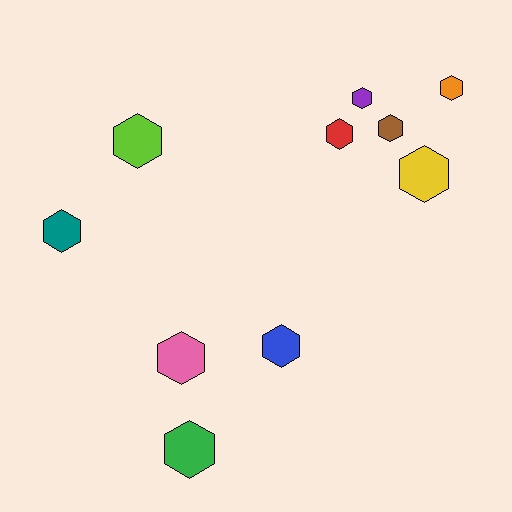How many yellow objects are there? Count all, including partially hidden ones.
There is 1 yellow object.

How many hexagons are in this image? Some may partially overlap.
There are 10 hexagons.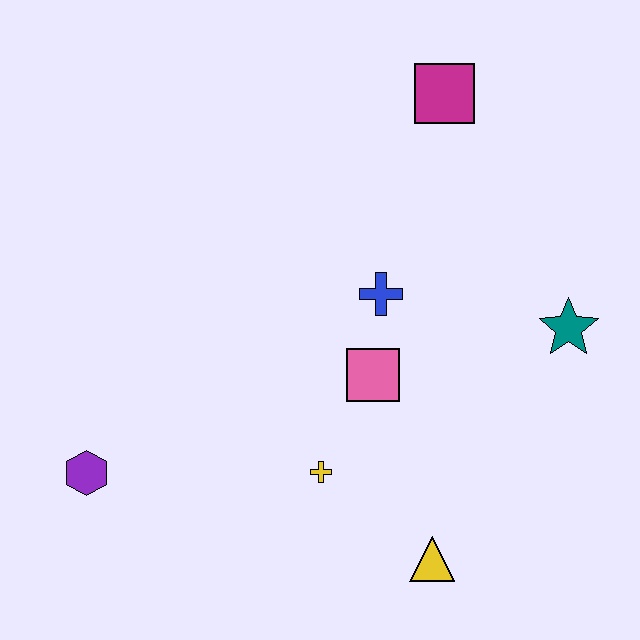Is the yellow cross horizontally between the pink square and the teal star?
No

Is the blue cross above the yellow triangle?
Yes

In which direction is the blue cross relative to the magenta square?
The blue cross is below the magenta square.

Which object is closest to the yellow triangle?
The yellow cross is closest to the yellow triangle.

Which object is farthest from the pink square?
The purple hexagon is farthest from the pink square.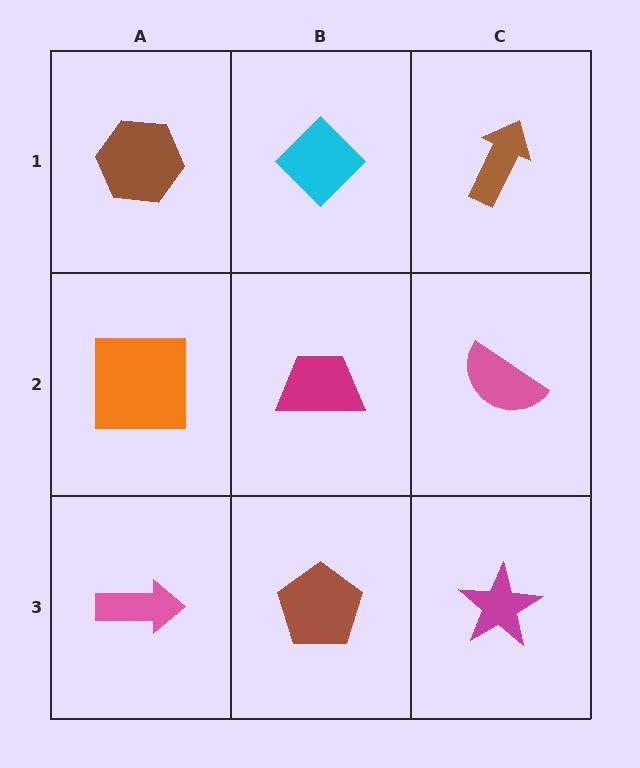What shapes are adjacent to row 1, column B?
A magenta trapezoid (row 2, column B), a brown hexagon (row 1, column A), a brown arrow (row 1, column C).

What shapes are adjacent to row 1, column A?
An orange square (row 2, column A), a cyan diamond (row 1, column B).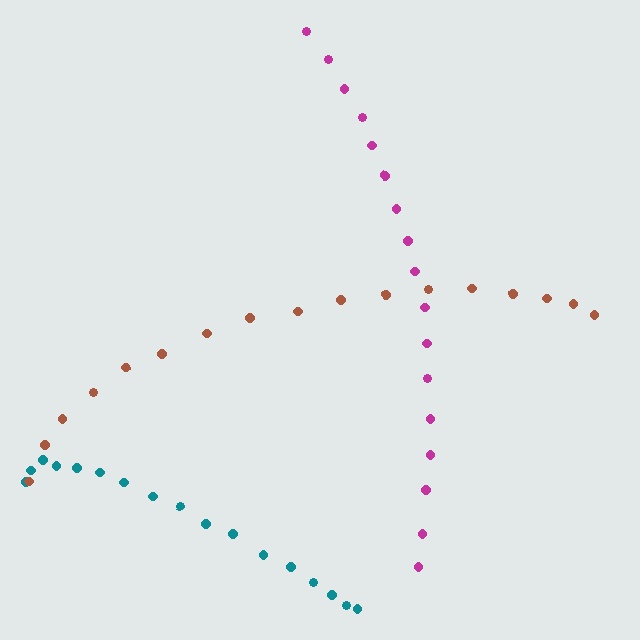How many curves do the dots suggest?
There are 3 distinct paths.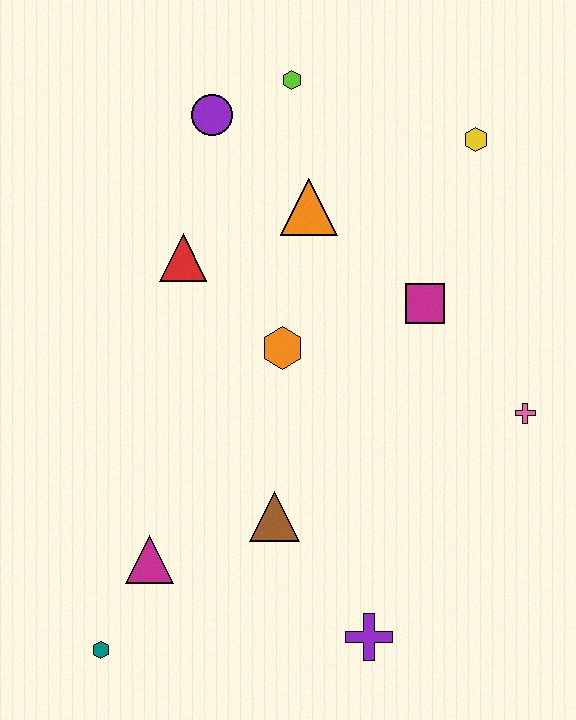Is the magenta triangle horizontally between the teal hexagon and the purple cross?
Yes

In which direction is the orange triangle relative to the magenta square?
The orange triangle is to the left of the magenta square.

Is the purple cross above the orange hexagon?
No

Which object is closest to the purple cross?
The brown triangle is closest to the purple cross.